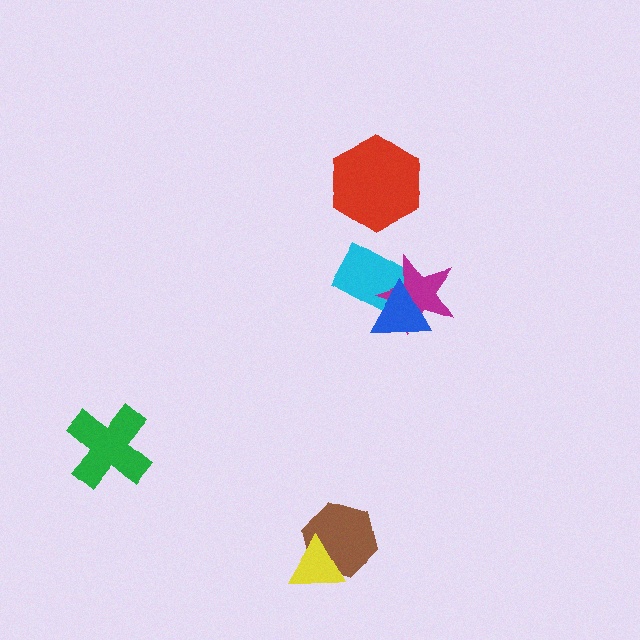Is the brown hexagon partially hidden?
Yes, it is partially covered by another shape.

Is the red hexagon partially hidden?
No, no other shape covers it.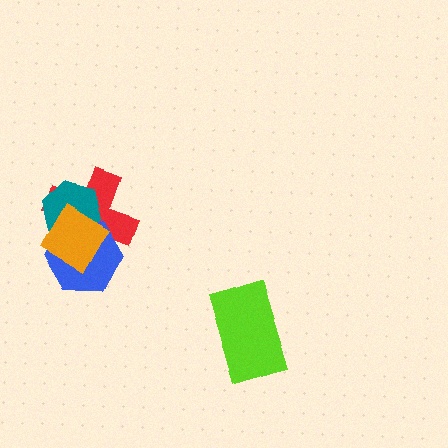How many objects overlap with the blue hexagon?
3 objects overlap with the blue hexagon.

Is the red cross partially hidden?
Yes, it is partially covered by another shape.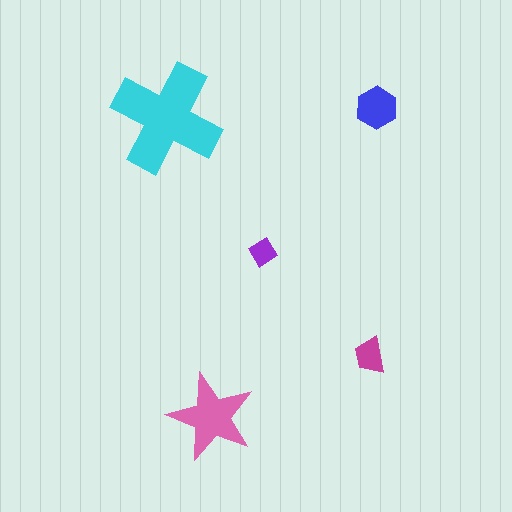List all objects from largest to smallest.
The cyan cross, the pink star, the blue hexagon, the magenta trapezoid, the purple diamond.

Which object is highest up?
The blue hexagon is topmost.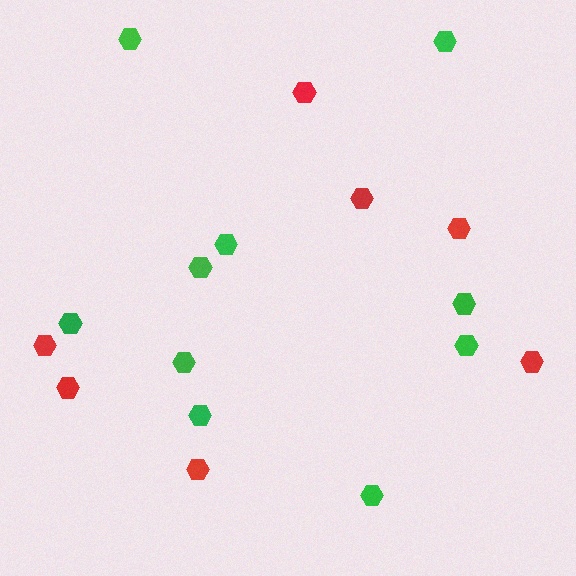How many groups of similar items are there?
There are 2 groups: one group of green hexagons (10) and one group of red hexagons (7).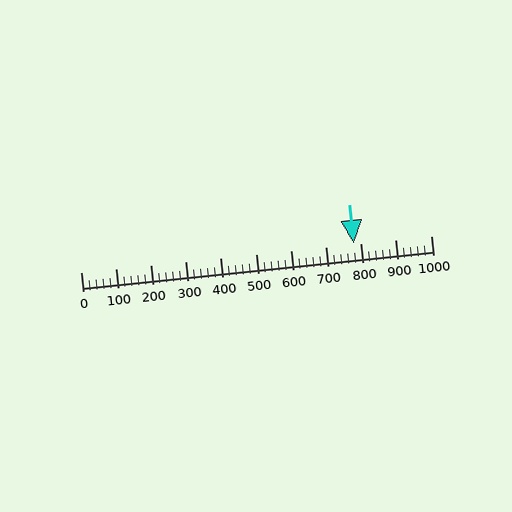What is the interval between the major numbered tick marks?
The major tick marks are spaced 100 units apart.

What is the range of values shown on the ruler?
The ruler shows values from 0 to 1000.